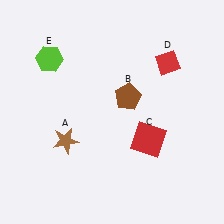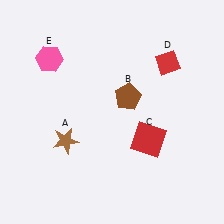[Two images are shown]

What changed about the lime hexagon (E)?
In Image 1, E is lime. In Image 2, it changed to pink.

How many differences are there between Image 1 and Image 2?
There is 1 difference between the two images.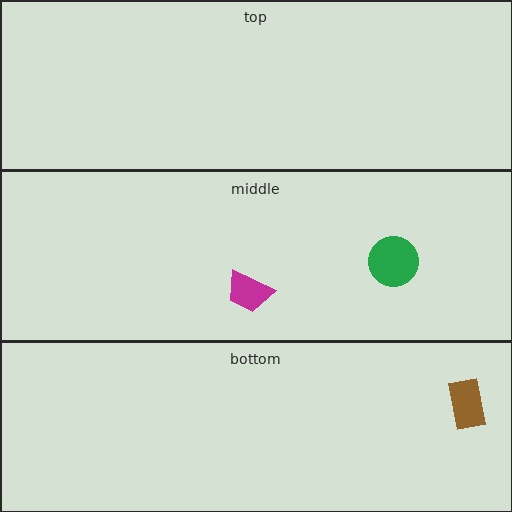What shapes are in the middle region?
The green circle, the magenta trapezoid.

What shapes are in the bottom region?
The brown rectangle.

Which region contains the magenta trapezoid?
The middle region.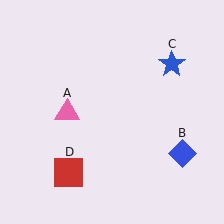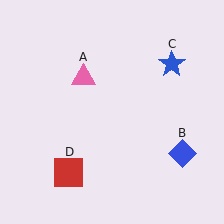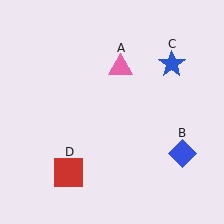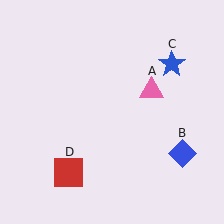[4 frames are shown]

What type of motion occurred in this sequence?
The pink triangle (object A) rotated clockwise around the center of the scene.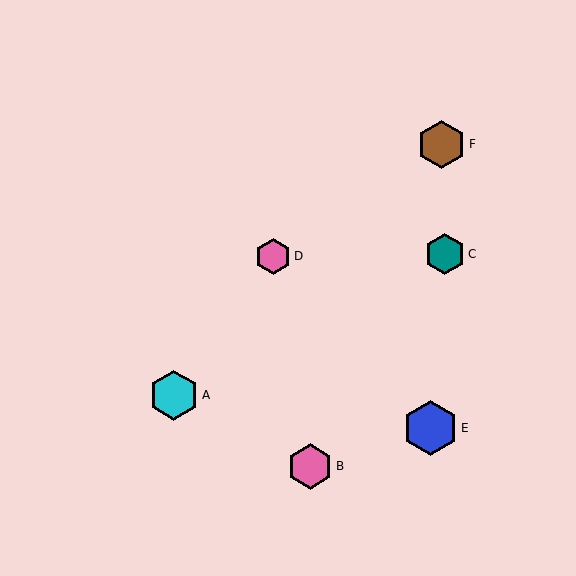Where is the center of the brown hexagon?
The center of the brown hexagon is at (441, 145).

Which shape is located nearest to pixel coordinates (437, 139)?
The brown hexagon (labeled F) at (441, 145) is nearest to that location.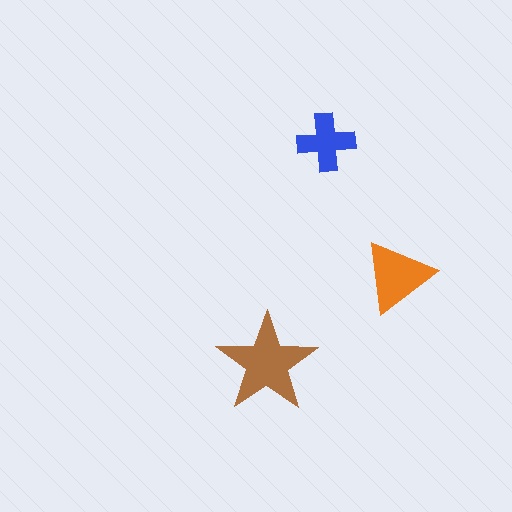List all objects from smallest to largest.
The blue cross, the orange triangle, the brown star.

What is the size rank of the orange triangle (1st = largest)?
2nd.